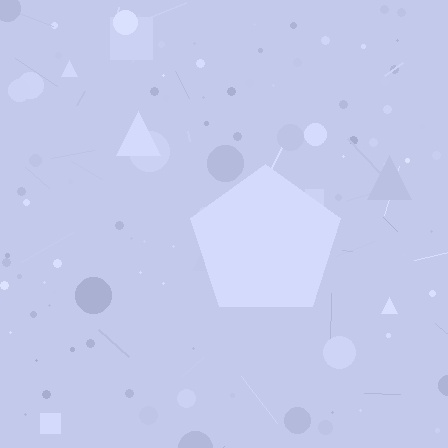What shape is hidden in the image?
A pentagon is hidden in the image.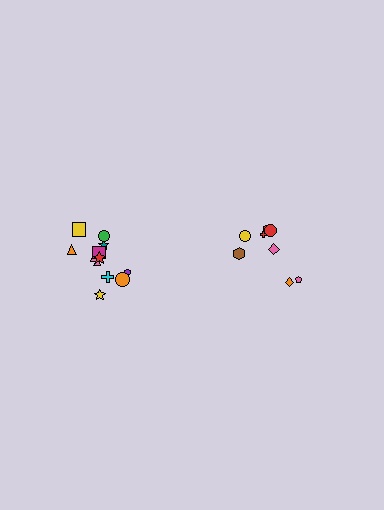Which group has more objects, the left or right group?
The left group.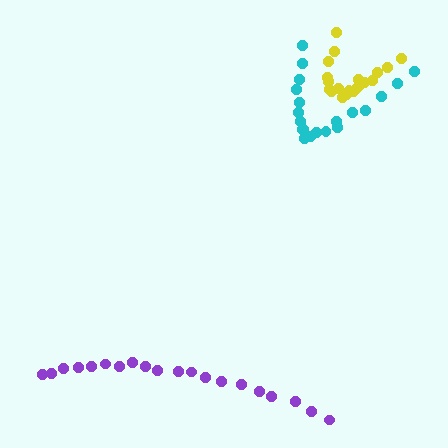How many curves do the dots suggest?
There are 3 distinct paths.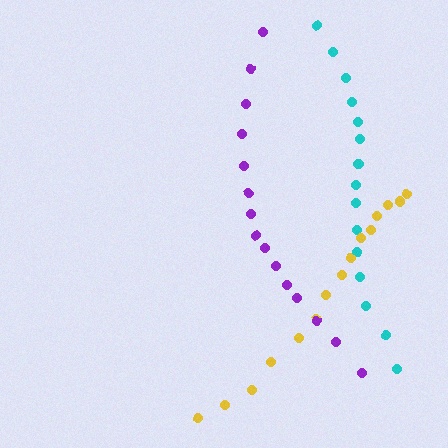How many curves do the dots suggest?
There are 3 distinct paths.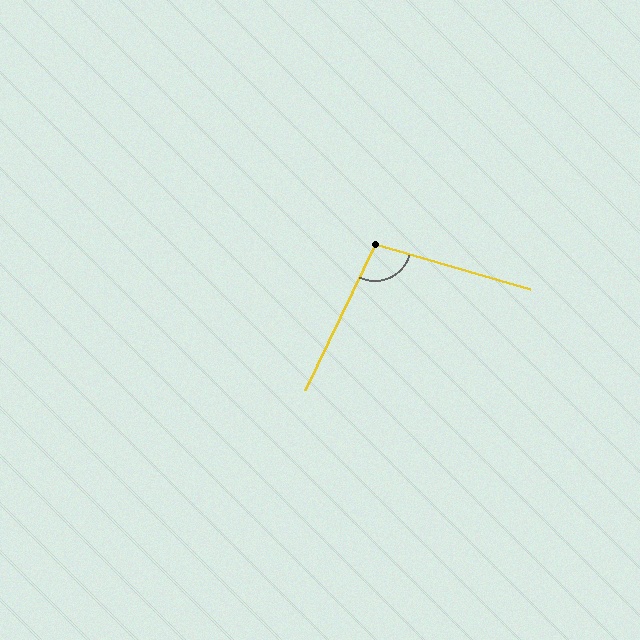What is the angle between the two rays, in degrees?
Approximately 100 degrees.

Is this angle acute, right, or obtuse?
It is obtuse.